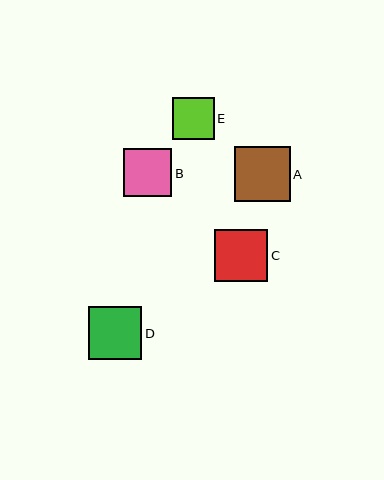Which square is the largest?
Square A is the largest with a size of approximately 56 pixels.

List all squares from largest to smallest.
From largest to smallest: A, D, C, B, E.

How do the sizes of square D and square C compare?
Square D and square C are approximately the same size.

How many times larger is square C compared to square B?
Square C is approximately 1.1 times the size of square B.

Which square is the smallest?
Square E is the smallest with a size of approximately 41 pixels.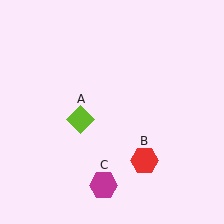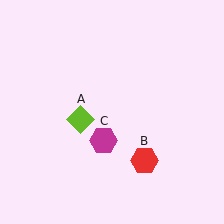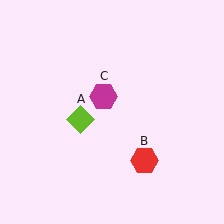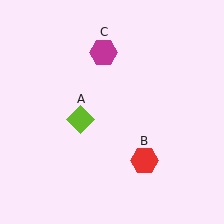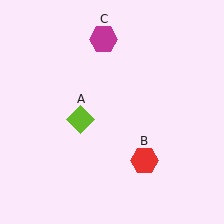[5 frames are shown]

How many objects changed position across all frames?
1 object changed position: magenta hexagon (object C).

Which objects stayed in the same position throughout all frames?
Lime diamond (object A) and red hexagon (object B) remained stationary.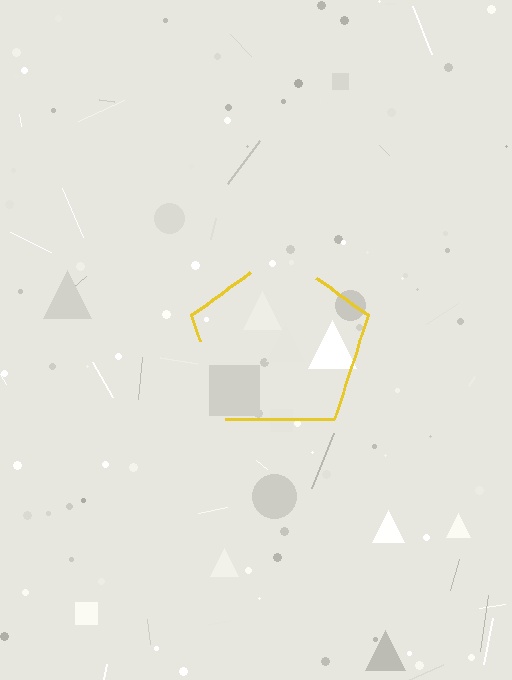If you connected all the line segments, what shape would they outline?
They would outline a pentagon.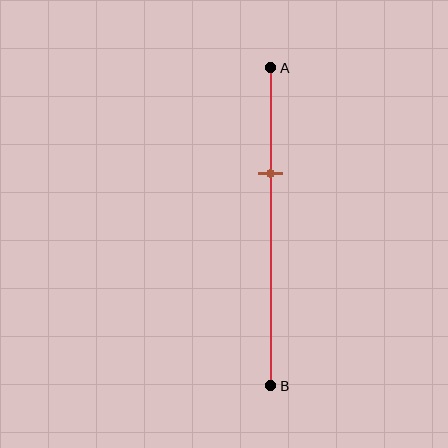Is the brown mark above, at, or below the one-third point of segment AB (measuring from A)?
The brown mark is approximately at the one-third point of segment AB.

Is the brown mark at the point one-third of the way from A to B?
Yes, the mark is approximately at the one-third point.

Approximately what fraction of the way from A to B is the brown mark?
The brown mark is approximately 35% of the way from A to B.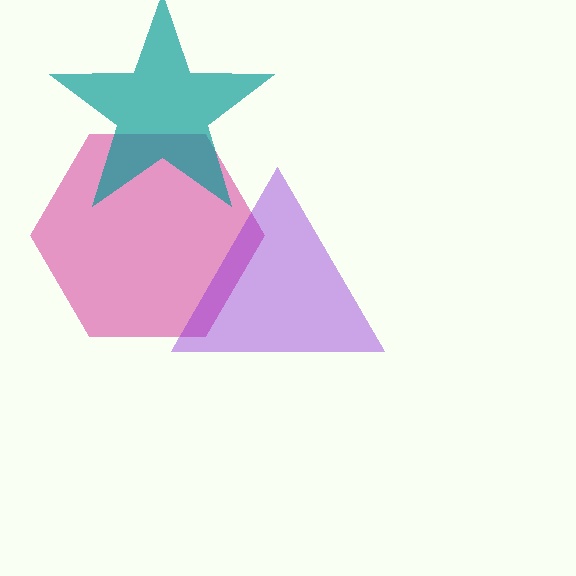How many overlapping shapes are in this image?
There are 3 overlapping shapes in the image.